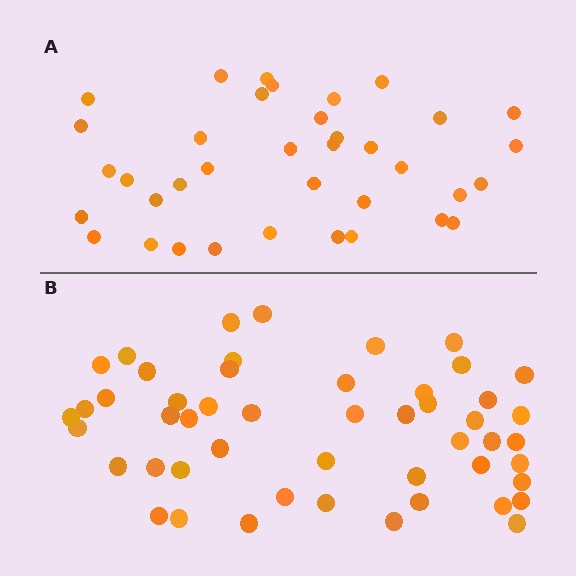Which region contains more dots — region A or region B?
Region B (the bottom region) has more dots.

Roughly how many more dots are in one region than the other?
Region B has approximately 15 more dots than region A.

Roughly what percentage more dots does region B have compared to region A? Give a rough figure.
About 35% more.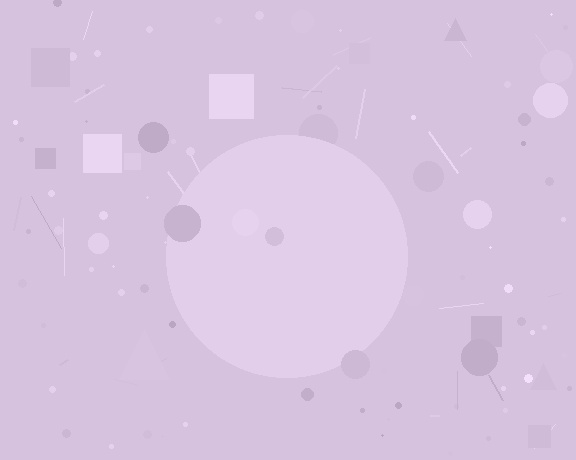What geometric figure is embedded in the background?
A circle is embedded in the background.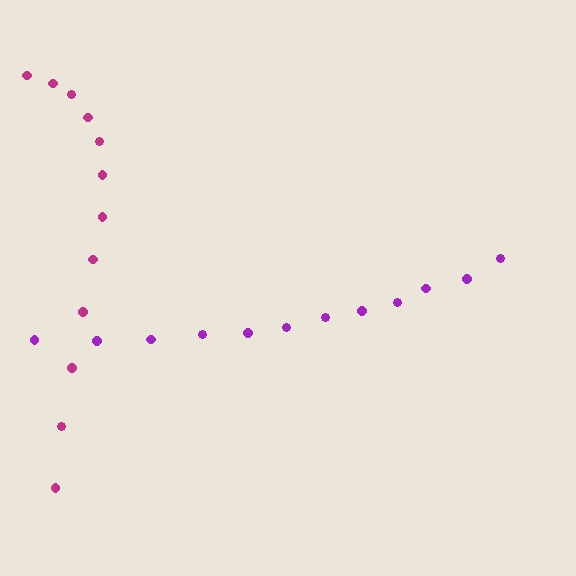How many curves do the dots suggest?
There are 2 distinct paths.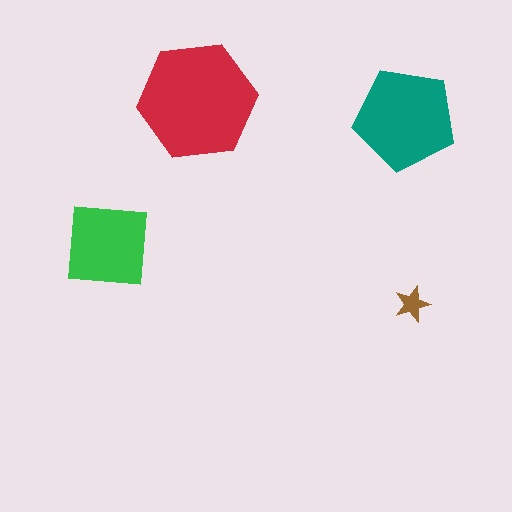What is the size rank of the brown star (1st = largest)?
4th.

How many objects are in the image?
There are 4 objects in the image.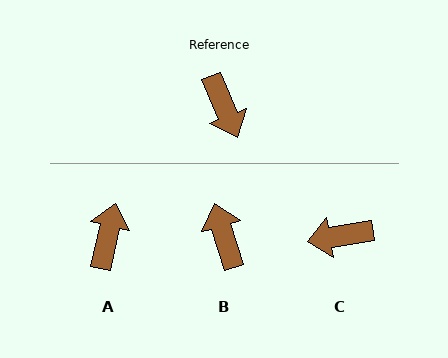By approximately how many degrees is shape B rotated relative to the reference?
Approximately 174 degrees counter-clockwise.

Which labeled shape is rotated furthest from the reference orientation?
B, about 174 degrees away.